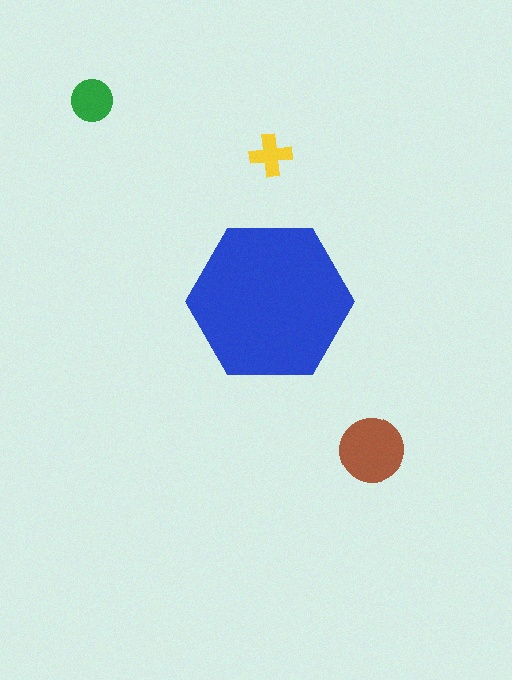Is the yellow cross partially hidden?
No, the yellow cross is fully visible.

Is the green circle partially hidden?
No, the green circle is fully visible.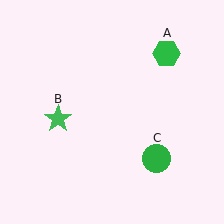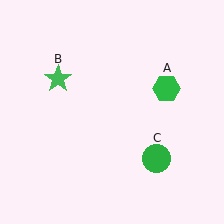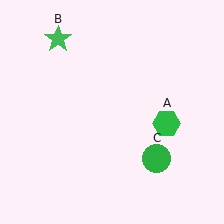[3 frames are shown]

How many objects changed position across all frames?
2 objects changed position: green hexagon (object A), green star (object B).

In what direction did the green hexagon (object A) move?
The green hexagon (object A) moved down.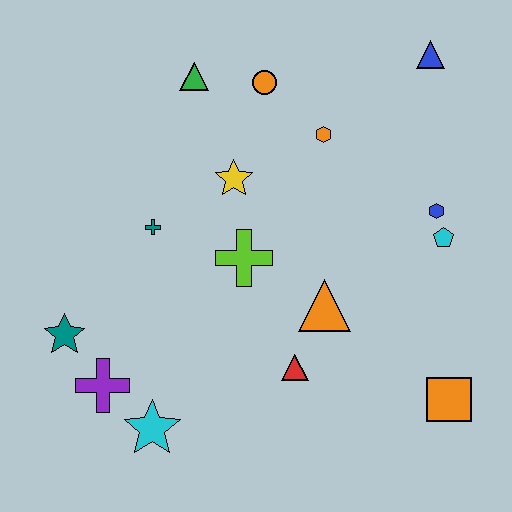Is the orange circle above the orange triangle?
Yes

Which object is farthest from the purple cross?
The blue triangle is farthest from the purple cross.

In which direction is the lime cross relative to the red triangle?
The lime cross is above the red triangle.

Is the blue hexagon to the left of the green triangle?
No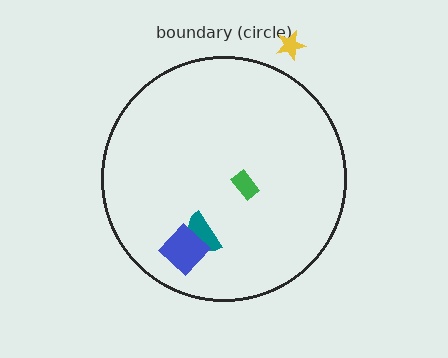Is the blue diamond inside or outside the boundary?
Inside.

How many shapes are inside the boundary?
3 inside, 1 outside.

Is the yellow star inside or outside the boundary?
Outside.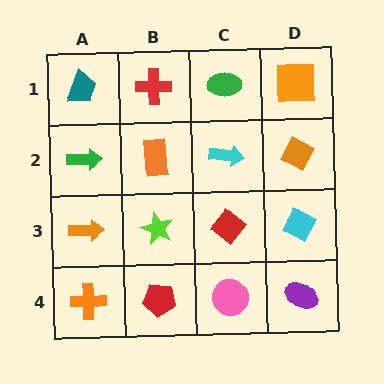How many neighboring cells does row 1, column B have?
3.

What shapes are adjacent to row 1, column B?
An orange rectangle (row 2, column B), a teal trapezoid (row 1, column A), a green ellipse (row 1, column C).